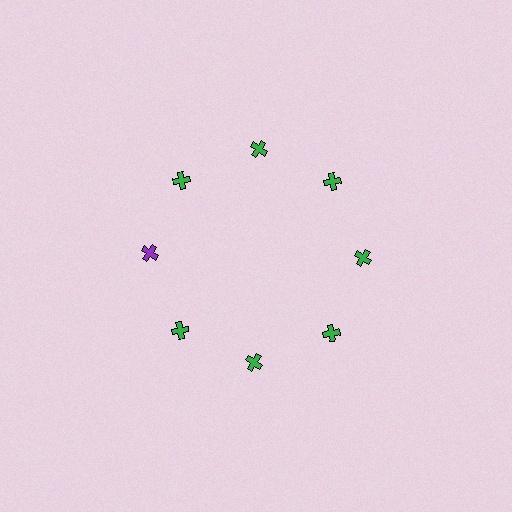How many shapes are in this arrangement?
There are 8 shapes arranged in a ring pattern.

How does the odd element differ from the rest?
It has a different color: purple instead of green.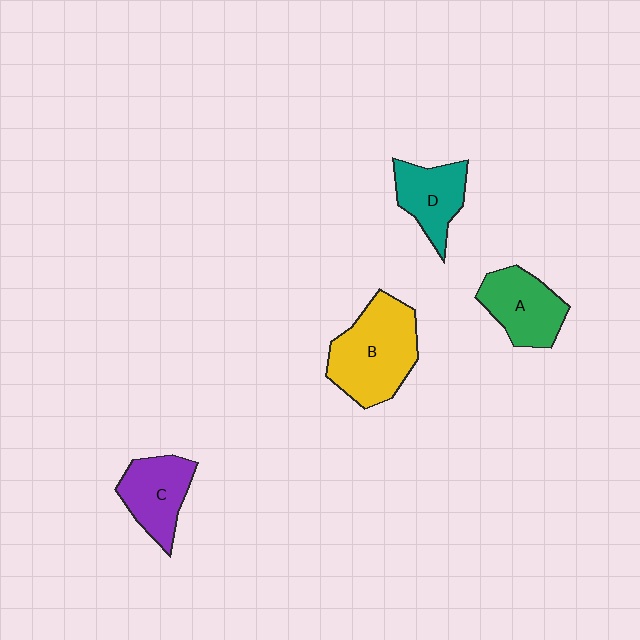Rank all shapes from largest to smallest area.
From largest to smallest: B (yellow), A (green), C (purple), D (teal).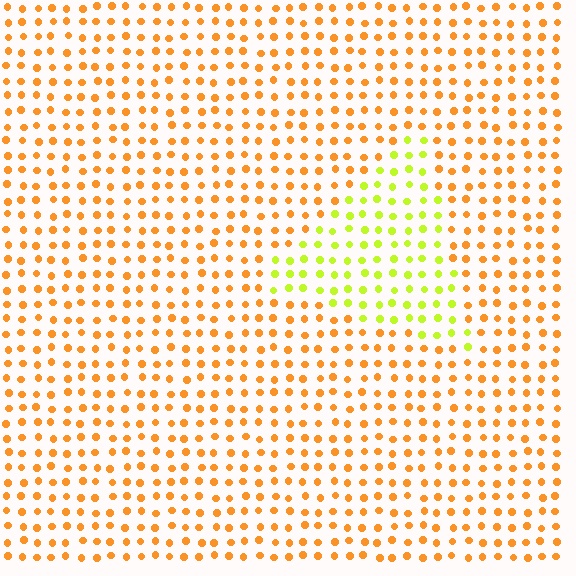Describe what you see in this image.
The image is filled with small orange elements in a uniform arrangement. A triangle-shaped region is visible where the elements are tinted to a slightly different hue, forming a subtle color boundary.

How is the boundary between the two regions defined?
The boundary is defined purely by a slight shift in hue (about 47 degrees). Spacing, size, and orientation are identical on both sides.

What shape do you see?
I see a triangle.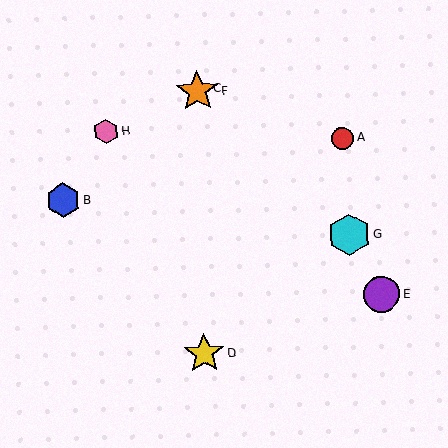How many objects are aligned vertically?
3 objects (C, D, F) are aligned vertically.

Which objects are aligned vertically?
Objects C, D, F are aligned vertically.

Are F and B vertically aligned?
No, F is at x≈197 and B is at x≈63.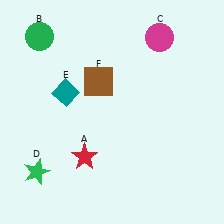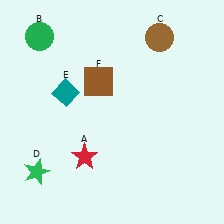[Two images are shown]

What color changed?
The circle (C) changed from magenta in Image 1 to brown in Image 2.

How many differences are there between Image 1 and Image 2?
There is 1 difference between the two images.